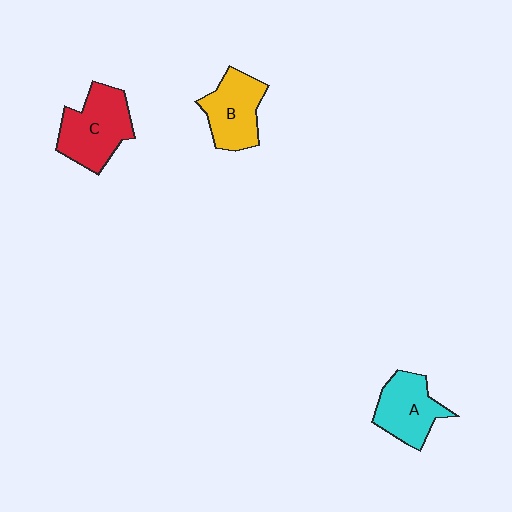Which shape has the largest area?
Shape C (red).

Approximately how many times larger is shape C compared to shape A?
Approximately 1.2 times.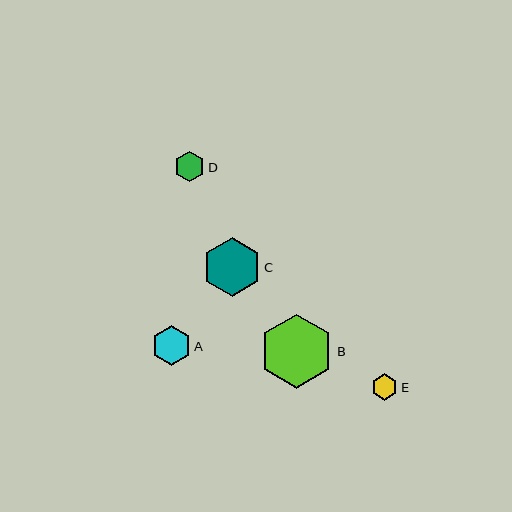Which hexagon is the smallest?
Hexagon E is the smallest with a size of approximately 26 pixels.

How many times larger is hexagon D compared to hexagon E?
Hexagon D is approximately 1.2 times the size of hexagon E.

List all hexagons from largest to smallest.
From largest to smallest: B, C, A, D, E.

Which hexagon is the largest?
Hexagon B is the largest with a size of approximately 74 pixels.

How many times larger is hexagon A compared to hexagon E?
Hexagon A is approximately 1.5 times the size of hexagon E.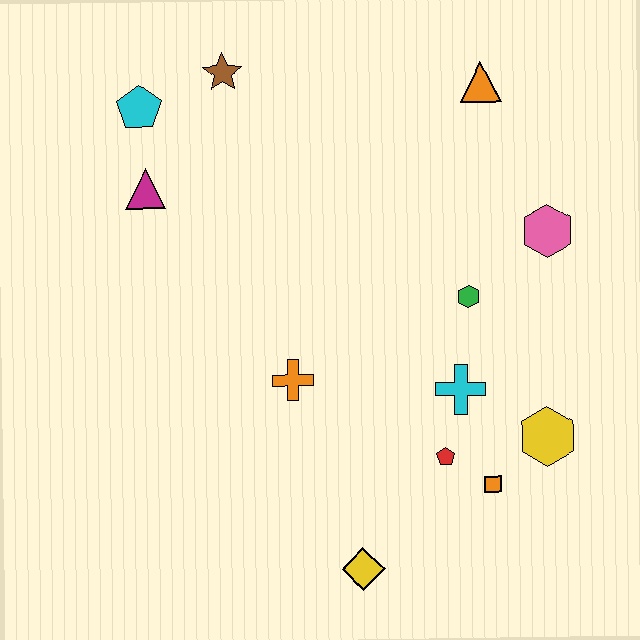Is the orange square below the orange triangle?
Yes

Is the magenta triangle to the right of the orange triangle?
No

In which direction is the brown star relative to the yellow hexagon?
The brown star is above the yellow hexagon.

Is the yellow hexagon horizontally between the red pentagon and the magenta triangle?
No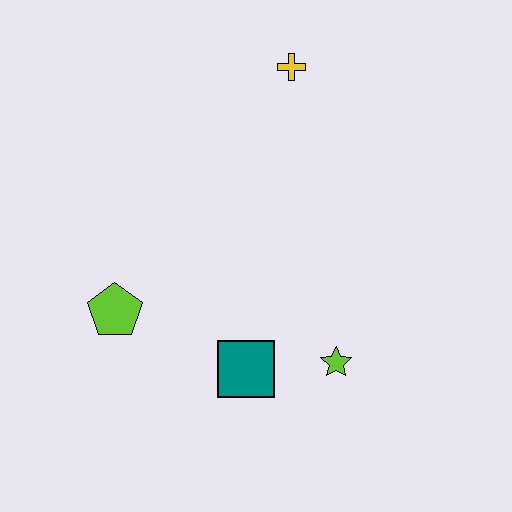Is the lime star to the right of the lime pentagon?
Yes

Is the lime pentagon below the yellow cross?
Yes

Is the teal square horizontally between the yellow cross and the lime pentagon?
Yes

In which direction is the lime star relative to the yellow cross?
The lime star is below the yellow cross.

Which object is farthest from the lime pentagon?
The yellow cross is farthest from the lime pentagon.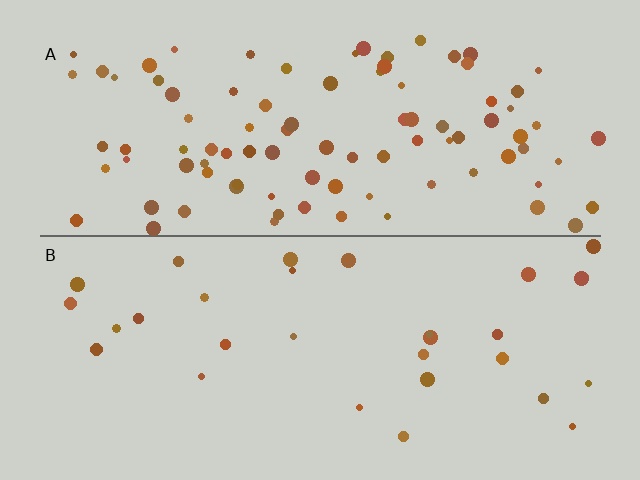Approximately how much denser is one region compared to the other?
Approximately 2.9× — region A over region B.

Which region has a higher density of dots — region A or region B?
A (the top).